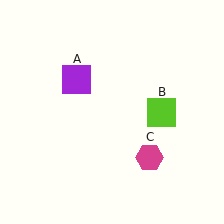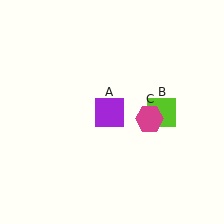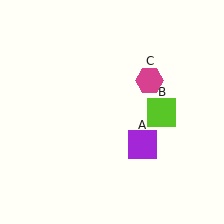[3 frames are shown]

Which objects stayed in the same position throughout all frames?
Lime square (object B) remained stationary.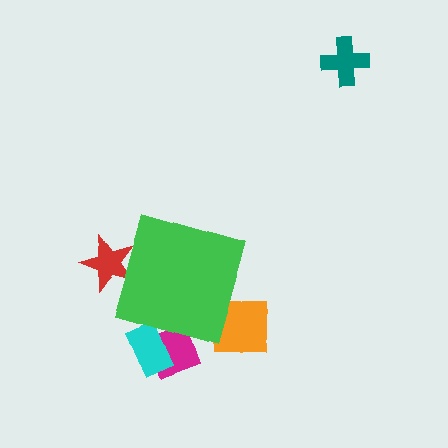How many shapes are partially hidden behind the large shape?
4 shapes are partially hidden.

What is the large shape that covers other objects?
A green diamond.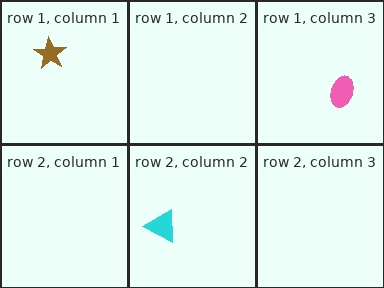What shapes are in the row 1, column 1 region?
The brown star.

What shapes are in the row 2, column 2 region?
The cyan triangle.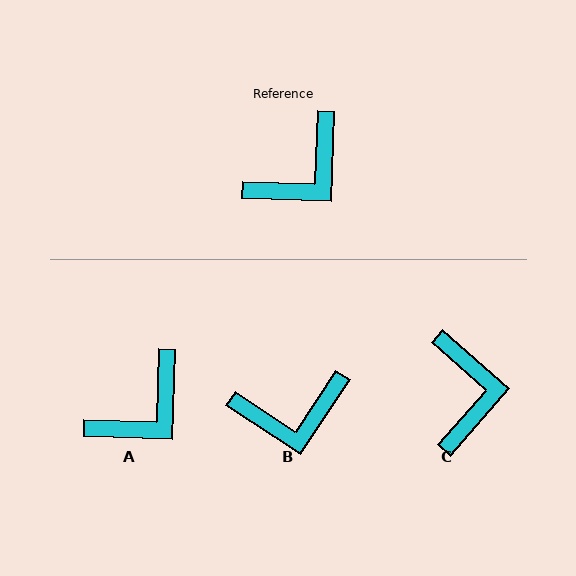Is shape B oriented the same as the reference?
No, it is off by about 32 degrees.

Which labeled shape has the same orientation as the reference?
A.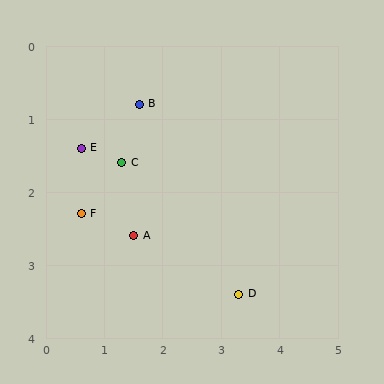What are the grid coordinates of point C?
Point C is at approximately (1.3, 1.6).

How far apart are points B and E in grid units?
Points B and E are about 1.2 grid units apart.